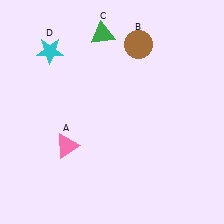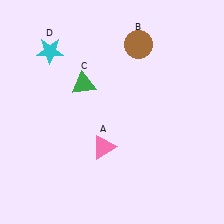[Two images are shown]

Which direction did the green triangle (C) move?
The green triangle (C) moved down.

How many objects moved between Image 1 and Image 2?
2 objects moved between the two images.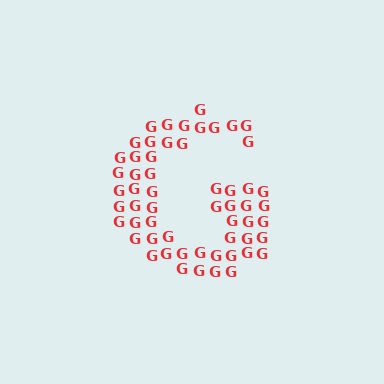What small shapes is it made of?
It is made of small letter G's.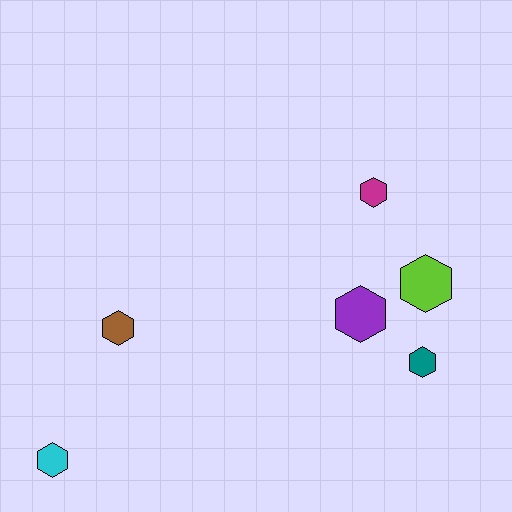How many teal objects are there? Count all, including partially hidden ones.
There is 1 teal object.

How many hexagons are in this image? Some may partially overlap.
There are 6 hexagons.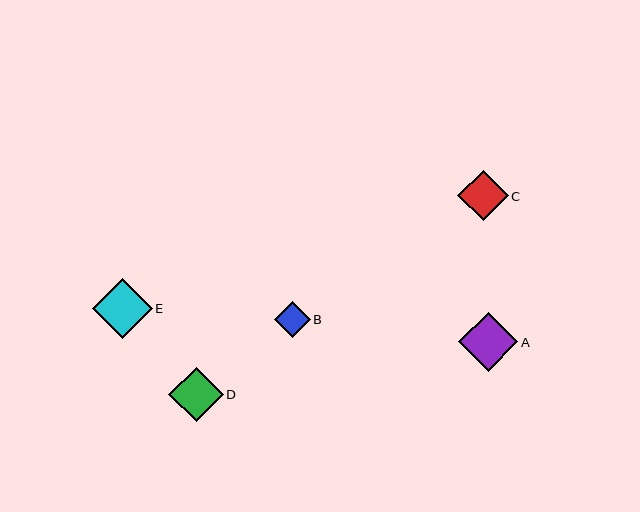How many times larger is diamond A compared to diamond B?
Diamond A is approximately 1.6 times the size of diamond B.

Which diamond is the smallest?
Diamond B is the smallest with a size of approximately 36 pixels.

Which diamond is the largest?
Diamond E is the largest with a size of approximately 60 pixels.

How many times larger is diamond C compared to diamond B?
Diamond C is approximately 1.4 times the size of diamond B.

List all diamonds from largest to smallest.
From largest to smallest: E, A, D, C, B.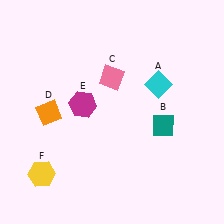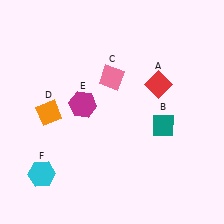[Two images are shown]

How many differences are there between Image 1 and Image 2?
There are 2 differences between the two images.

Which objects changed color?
A changed from cyan to red. F changed from yellow to cyan.